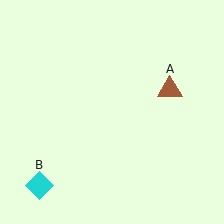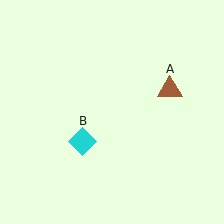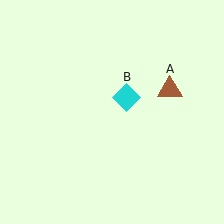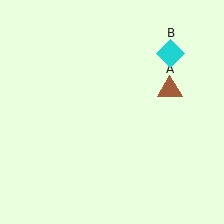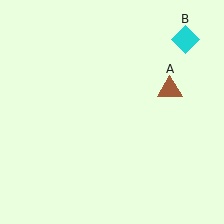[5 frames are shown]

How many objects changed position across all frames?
1 object changed position: cyan diamond (object B).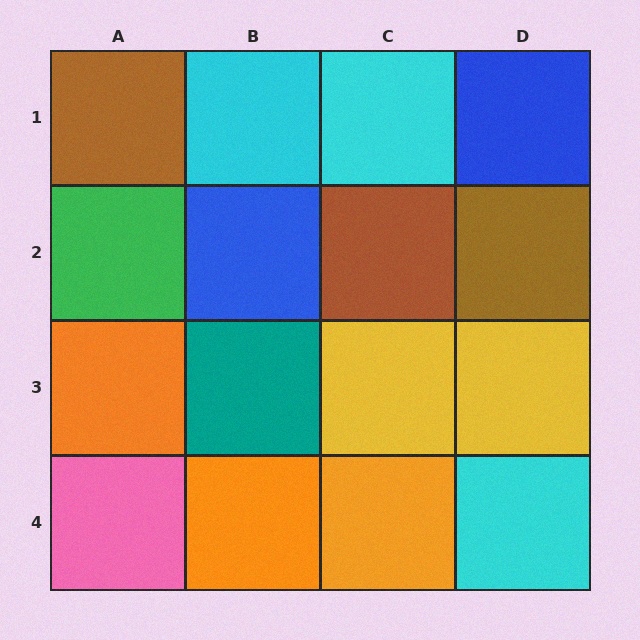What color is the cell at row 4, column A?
Pink.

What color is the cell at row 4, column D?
Cyan.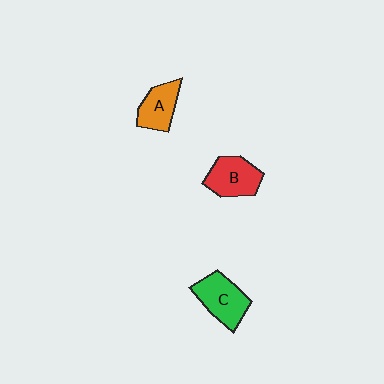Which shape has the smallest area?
Shape A (orange).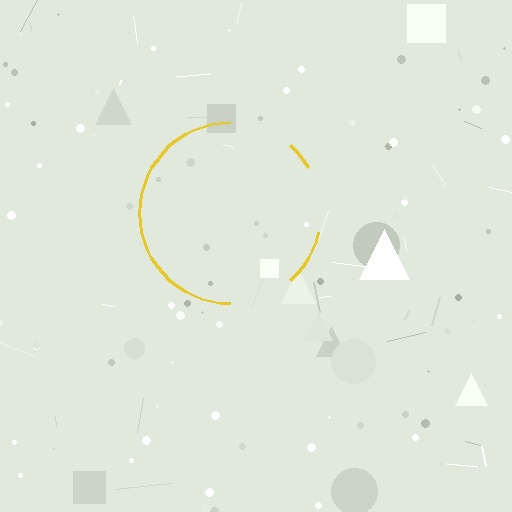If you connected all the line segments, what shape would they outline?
They would outline a circle.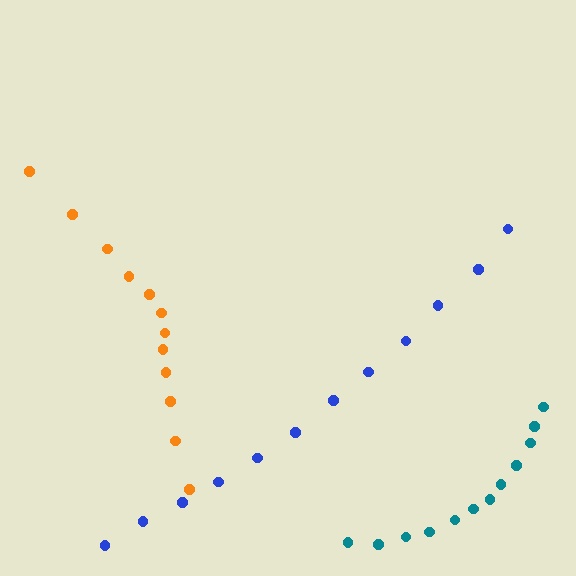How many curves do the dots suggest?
There are 3 distinct paths.